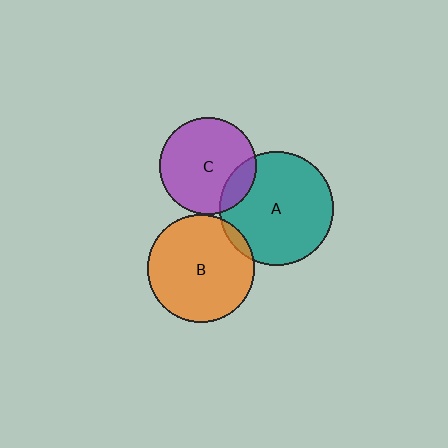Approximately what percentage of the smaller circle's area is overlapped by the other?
Approximately 5%.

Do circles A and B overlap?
Yes.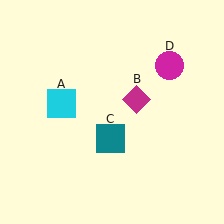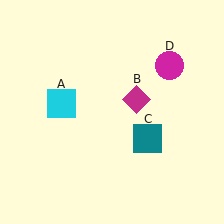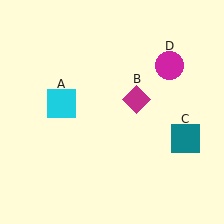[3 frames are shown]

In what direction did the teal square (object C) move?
The teal square (object C) moved right.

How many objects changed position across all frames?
1 object changed position: teal square (object C).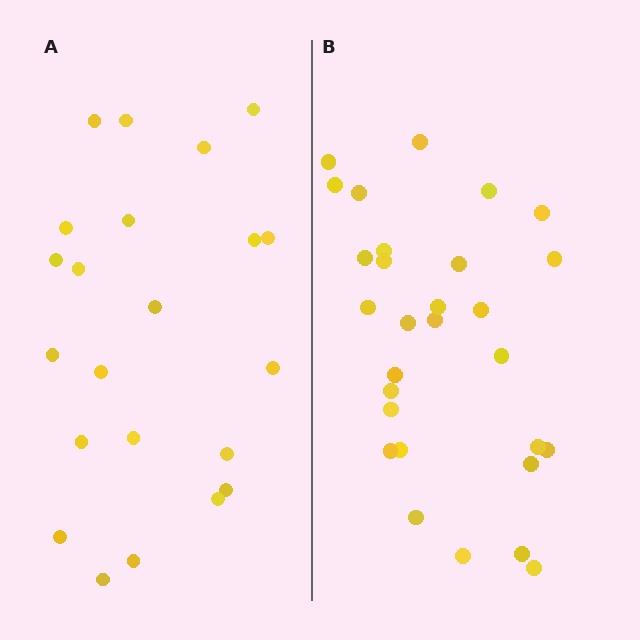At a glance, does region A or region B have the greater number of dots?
Region B (the right region) has more dots.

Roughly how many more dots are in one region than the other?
Region B has roughly 8 or so more dots than region A.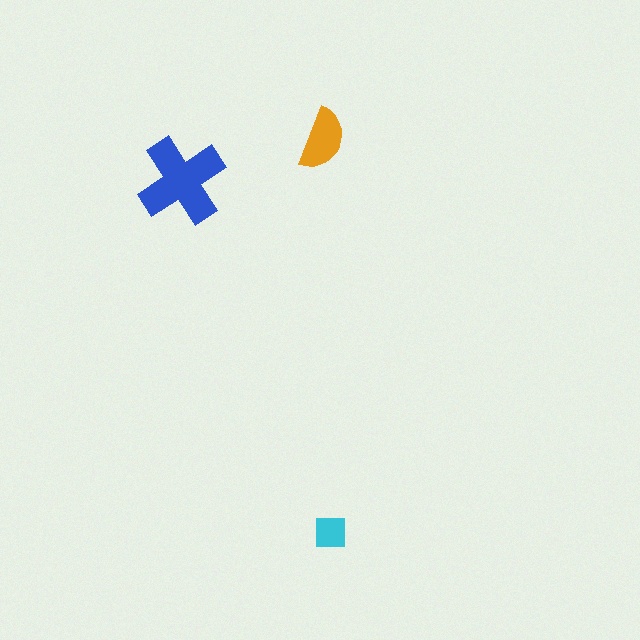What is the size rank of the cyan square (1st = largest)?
3rd.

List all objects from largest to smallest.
The blue cross, the orange semicircle, the cyan square.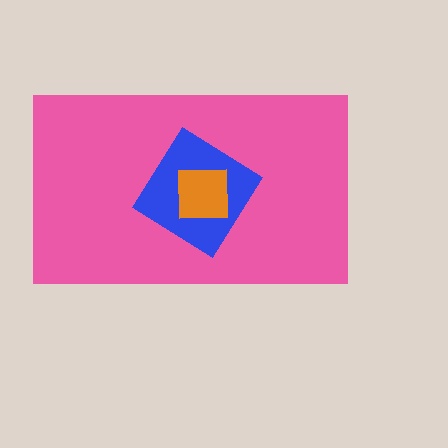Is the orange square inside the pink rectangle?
Yes.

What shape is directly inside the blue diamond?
The orange square.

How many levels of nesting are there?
3.